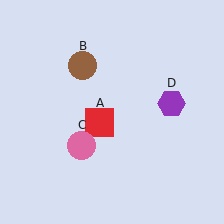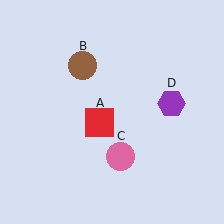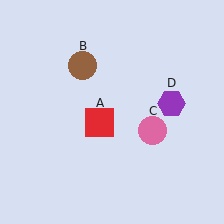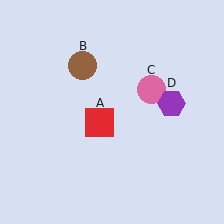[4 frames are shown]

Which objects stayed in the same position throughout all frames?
Red square (object A) and brown circle (object B) and purple hexagon (object D) remained stationary.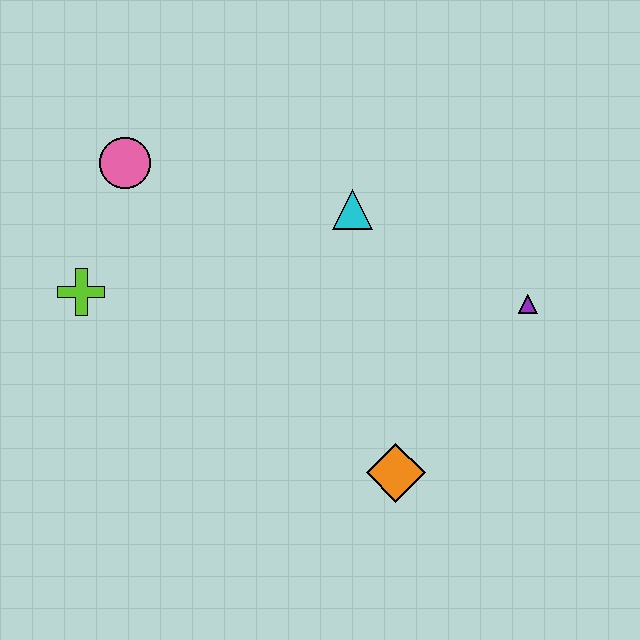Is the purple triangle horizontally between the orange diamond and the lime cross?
No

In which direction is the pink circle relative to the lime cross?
The pink circle is above the lime cross.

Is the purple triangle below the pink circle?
Yes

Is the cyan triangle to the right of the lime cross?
Yes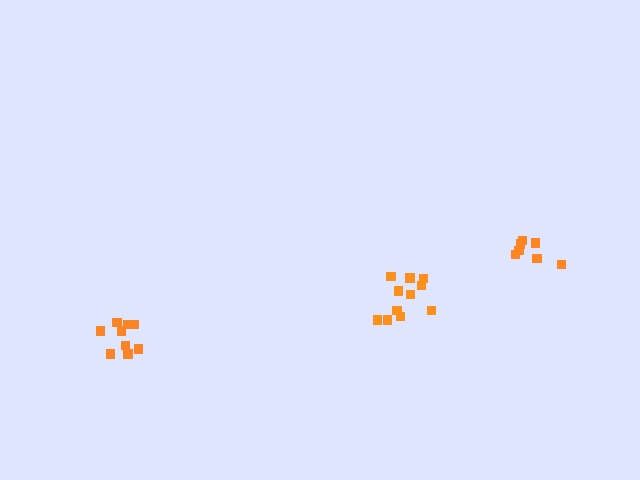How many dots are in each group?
Group 1: 7 dots, Group 2: 9 dots, Group 3: 11 dots (27 total).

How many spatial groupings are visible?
There are 3 spatial groupings.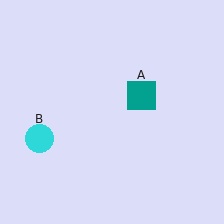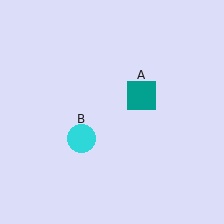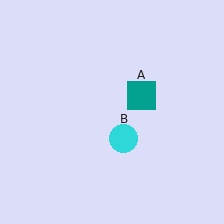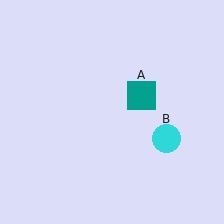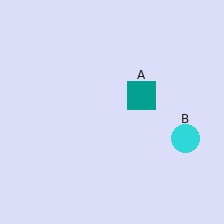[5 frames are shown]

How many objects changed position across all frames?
1 object changed position: cyan circle (object B).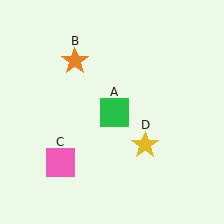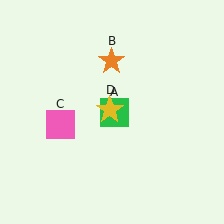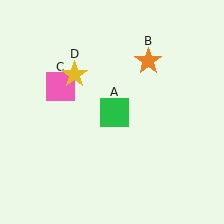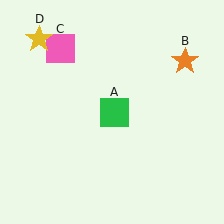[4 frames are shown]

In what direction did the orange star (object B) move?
The orange star (object B) moved right.